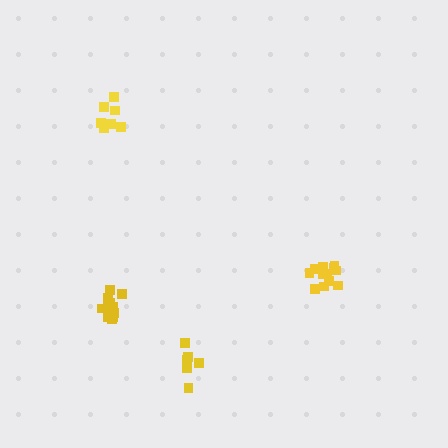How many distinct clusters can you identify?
There are 4 distinct clusters.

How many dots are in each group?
Group 1: 7 dots, Group 2: 11 dots, Group 3: 12 dots, Group 4: 7 dots (37 total).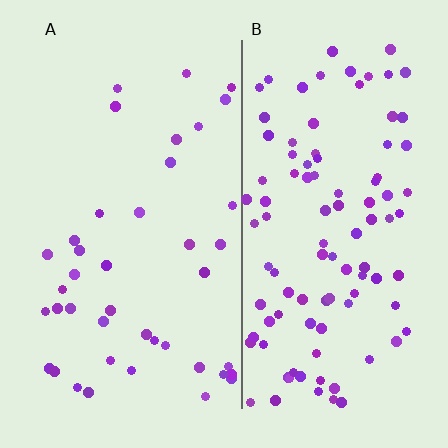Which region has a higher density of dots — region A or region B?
B (the right).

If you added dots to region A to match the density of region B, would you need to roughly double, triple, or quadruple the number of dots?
Approximately triple.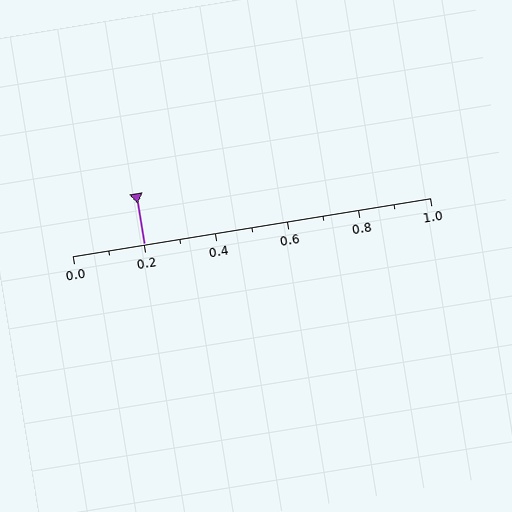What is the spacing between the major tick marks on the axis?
The major ticks are spaced 0.2 apart.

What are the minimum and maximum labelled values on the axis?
The axis runs from 0.0 to 1.0.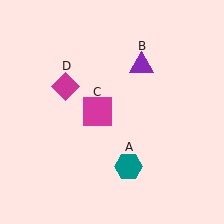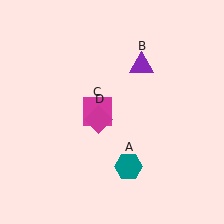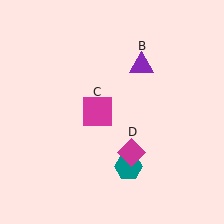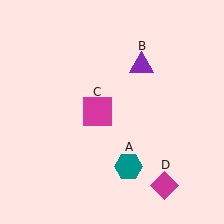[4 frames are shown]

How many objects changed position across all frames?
1 object changed position: magenta diamond (object D).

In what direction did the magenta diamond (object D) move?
The magenta diamond (object D) moved down and to the right.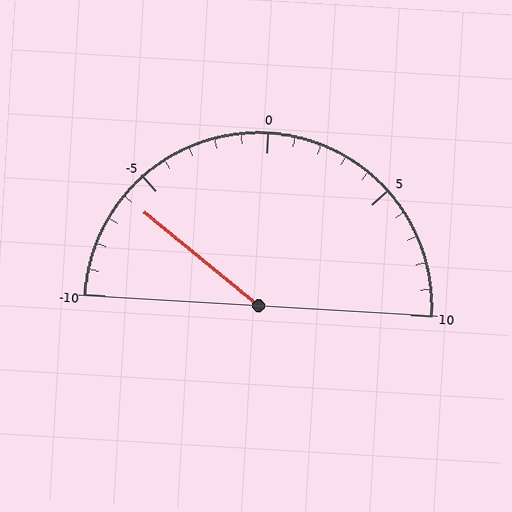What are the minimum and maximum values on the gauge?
The gauge ranges from -10 to 10.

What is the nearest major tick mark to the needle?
The nearest major tick mark is -5.